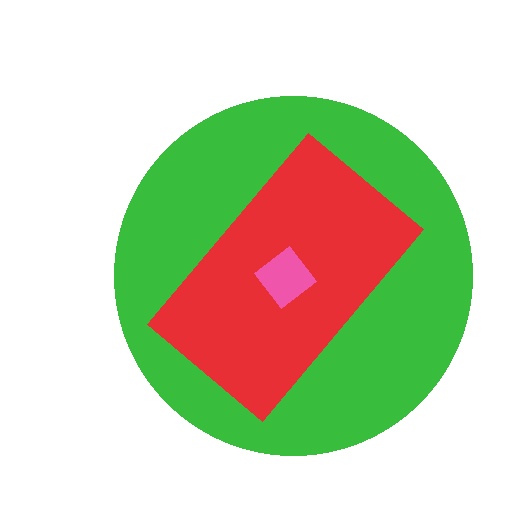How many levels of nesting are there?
3.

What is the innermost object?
The pink diamond.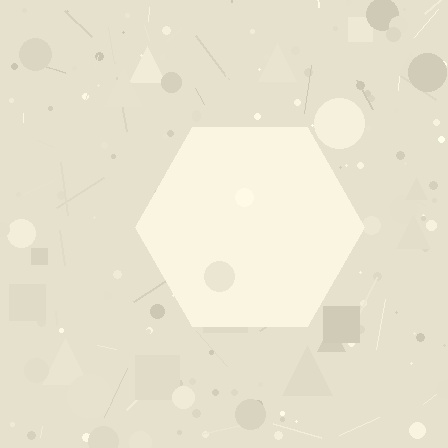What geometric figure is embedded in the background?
A hexagon is embedded in the background.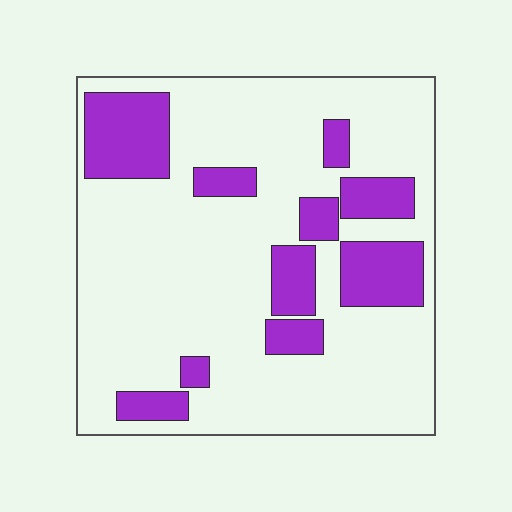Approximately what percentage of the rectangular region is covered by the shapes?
Approximately 25%.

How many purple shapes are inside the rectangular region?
10.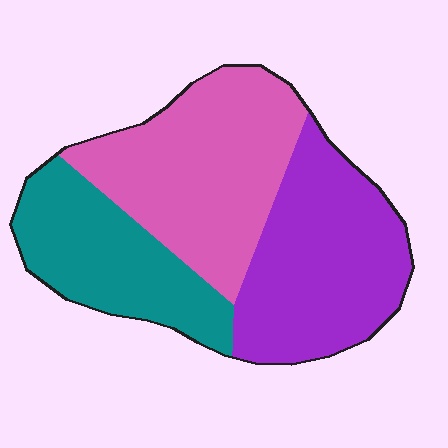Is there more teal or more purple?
Purple.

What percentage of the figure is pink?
Pink takes up between a third and a half of the figure.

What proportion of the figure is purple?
Purple covers around 35% of the figure.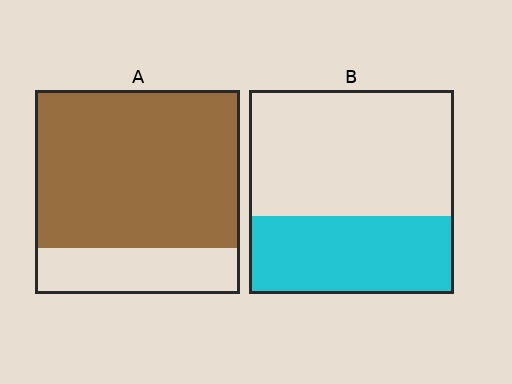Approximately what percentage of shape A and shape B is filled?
A is approximately 75% and B is approximately 40%.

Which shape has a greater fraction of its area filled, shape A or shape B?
Shape A.